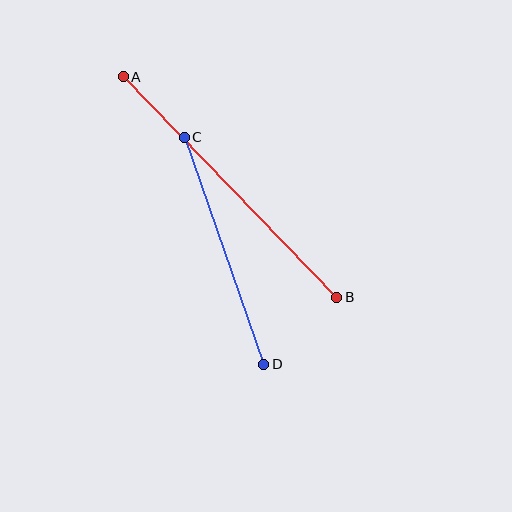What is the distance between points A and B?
The distance is approximately 307 pixels.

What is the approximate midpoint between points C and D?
The midpoint is at approximately (224, 251) pixels.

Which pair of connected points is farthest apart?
Points A and B are farthest apart.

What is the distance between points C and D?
The distance is approximately 240 pixels.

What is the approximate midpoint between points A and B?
The midpoint is at approximately (230, 187) pixels.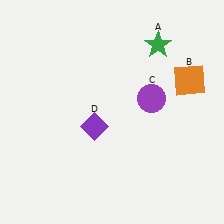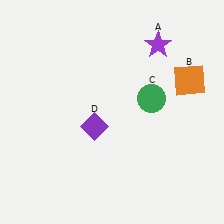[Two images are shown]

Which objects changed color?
A changed from green to purple. C changed from purple to green.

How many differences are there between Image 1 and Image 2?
There are 2 differences between the two images.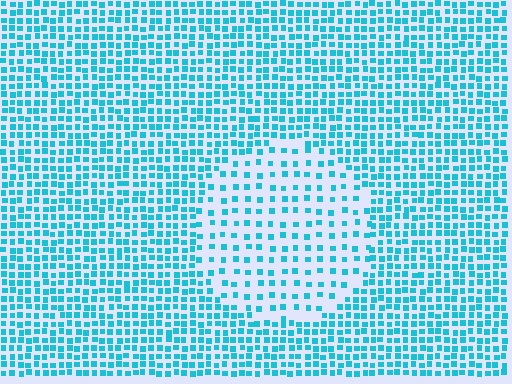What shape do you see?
I see a circle.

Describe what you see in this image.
The image contains small cyan elements arranged at two different densities. A circle-shaped region is visible where the elements are less densely packed than the surrounding area.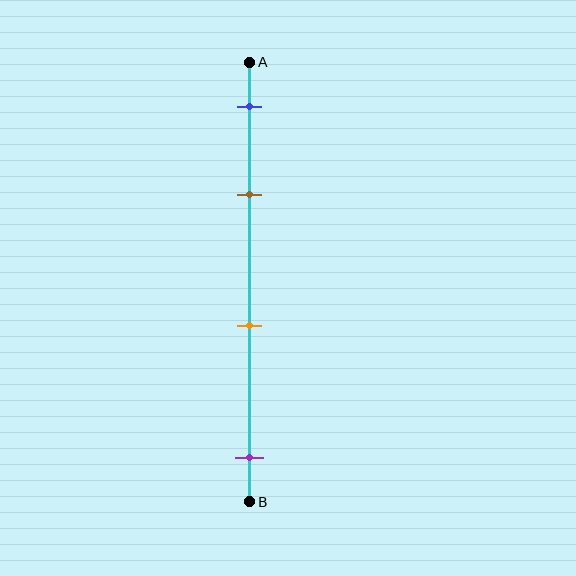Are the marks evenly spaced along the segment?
No, the marks are not evenly spaced.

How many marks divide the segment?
There are 4 marks dividing the segment.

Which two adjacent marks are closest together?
The blue and brown marks are the closest adjacent pair.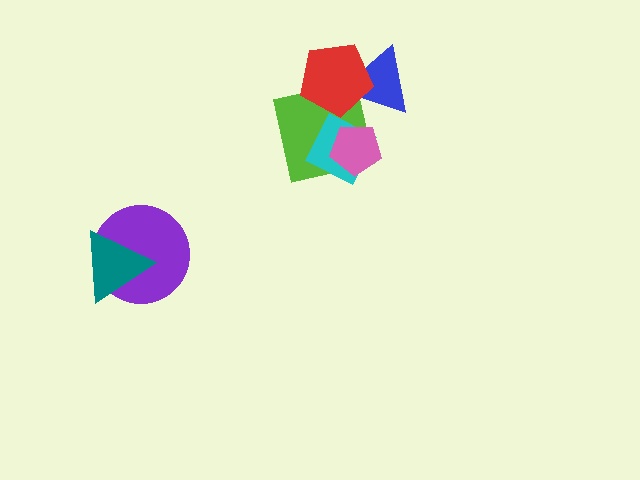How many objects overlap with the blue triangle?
2 objects overlap with the blue triangle.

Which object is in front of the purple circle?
The teal triangle is in front of the purple circle.